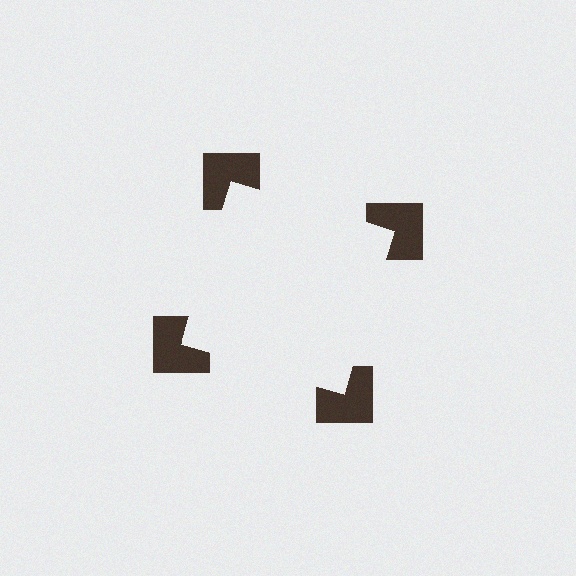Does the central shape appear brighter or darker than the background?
It typically appears slightly brighter than the background, even though no actual brightness change is drawn.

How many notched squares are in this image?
There are 4 — one at each vertex of the illusory square.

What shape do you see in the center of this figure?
An illusory square — its edges are inferred from the aligned wedge cuts in the notched squares, not physically drawn.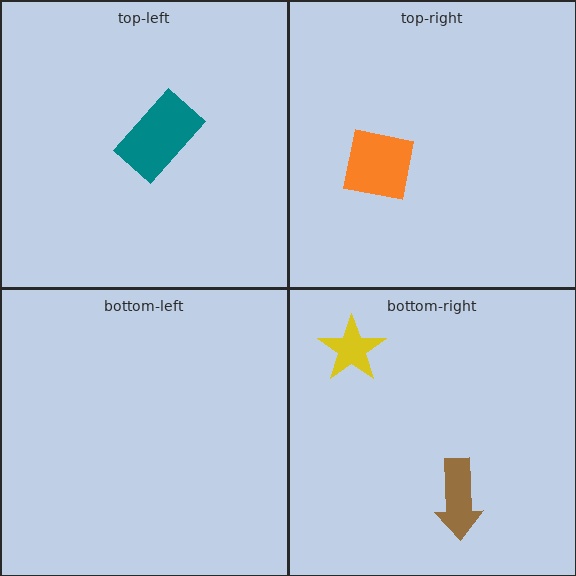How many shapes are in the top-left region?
1.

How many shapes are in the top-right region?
1.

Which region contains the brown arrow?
The bottom-right region.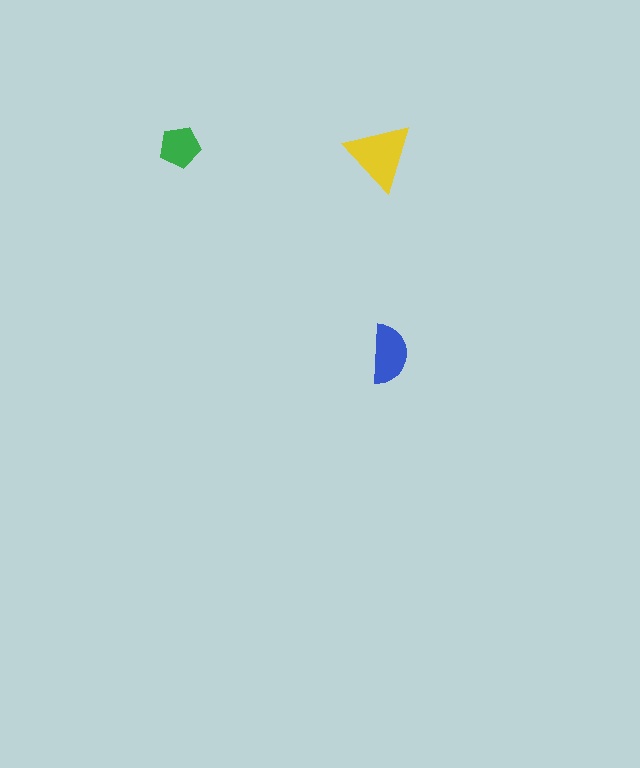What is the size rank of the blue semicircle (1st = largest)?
2nd.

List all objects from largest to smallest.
The yellow triangle, the blue semicircle, the green pentagon.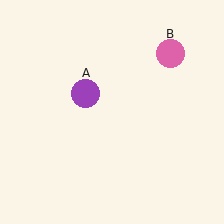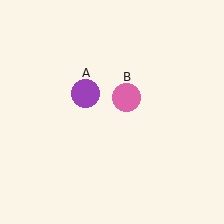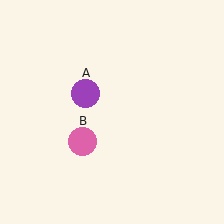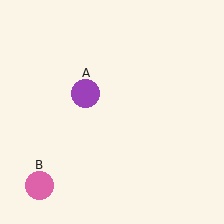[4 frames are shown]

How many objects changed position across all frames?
1 object changed position: pink circle (object B).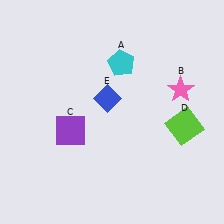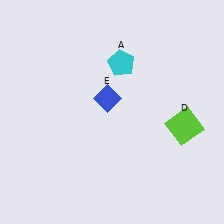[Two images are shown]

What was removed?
The pink star (B), the purple square (C) were removed in Image 2.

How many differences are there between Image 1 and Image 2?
There are 2 differences between the two images.